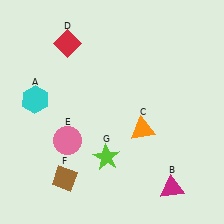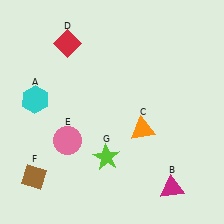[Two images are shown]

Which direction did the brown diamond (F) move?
The brown diamond (F) moved left.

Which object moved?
The brown diamond (F) moved left.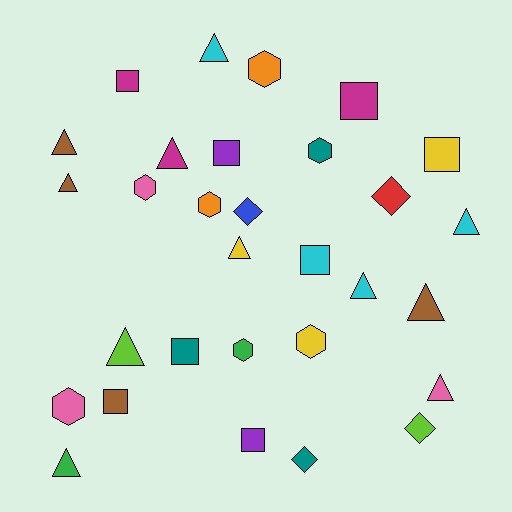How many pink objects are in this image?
There are 3 pink objects.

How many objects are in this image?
There are 30 objects.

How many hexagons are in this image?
There are 7 hexagons.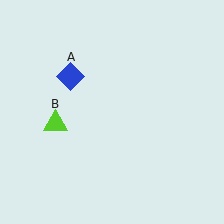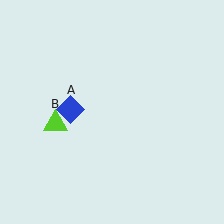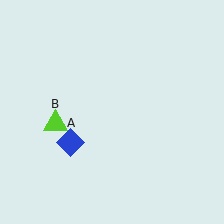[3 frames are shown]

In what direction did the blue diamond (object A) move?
The blue diamond (object A) moved down.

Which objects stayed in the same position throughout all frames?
Lime triangle (object B) remained stationary.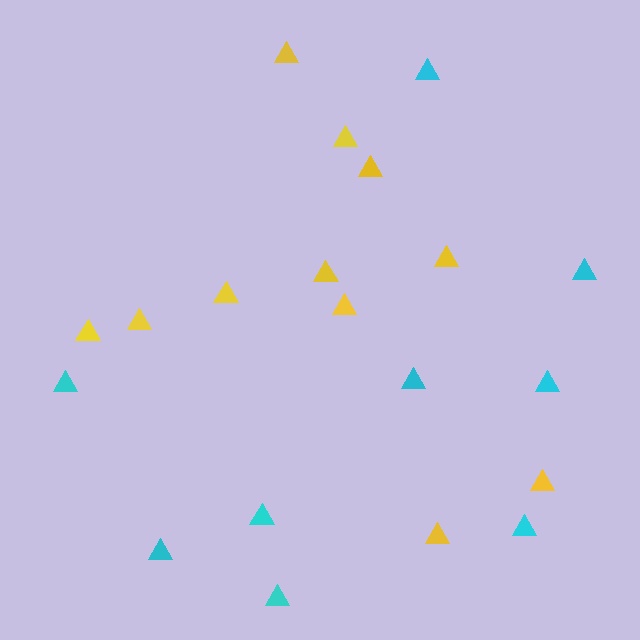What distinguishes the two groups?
There are 2 groups: one group of cyan triangles (9) and one group of yellow triangles (11).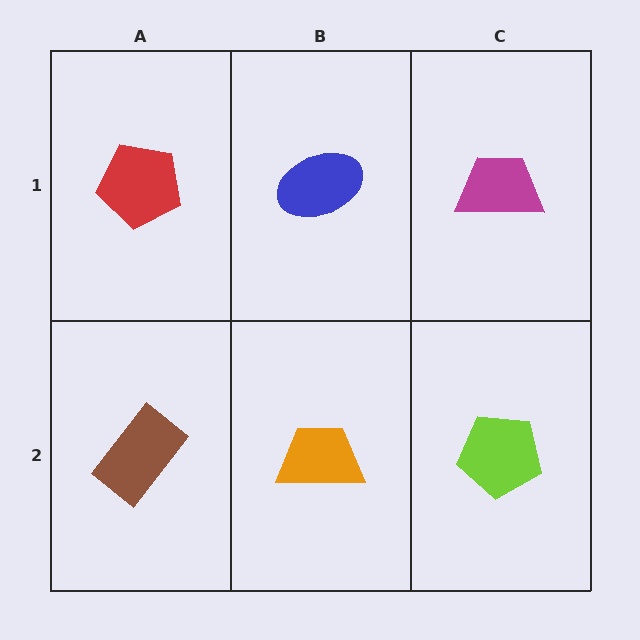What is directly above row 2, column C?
A magenta trapezoid.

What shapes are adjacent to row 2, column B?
A blue ellipse (row 1, column B), a brown rectangle (row 2, column A), a lime pentagon (row 2, column C).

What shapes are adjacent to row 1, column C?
A lime pentagon (row 2, column C), a blue ellipse (row 1, column B).